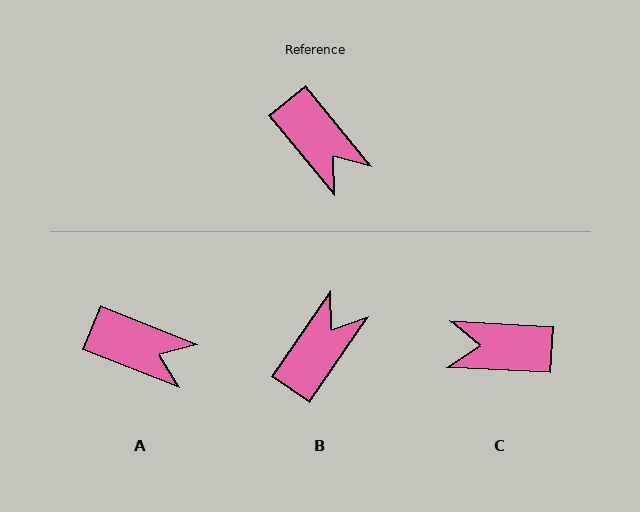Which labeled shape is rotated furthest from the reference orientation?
C, about 133 degrees away.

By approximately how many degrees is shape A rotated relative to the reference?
Approximately 29 degrees counter-clockwise.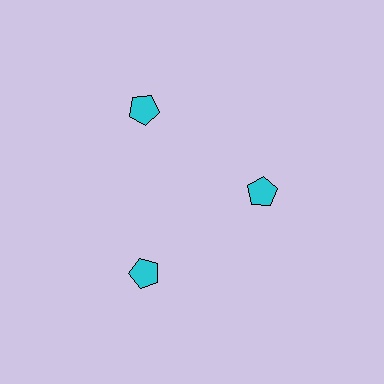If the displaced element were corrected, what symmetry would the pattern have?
It would have 3-fold rotational symmetry — the pattern would map onto itself every 120 degrees.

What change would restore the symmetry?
The symmetry would be restored by moving it outward, back onto the ring so that all 3 pentagons sit at equal angles and equal distance from the center.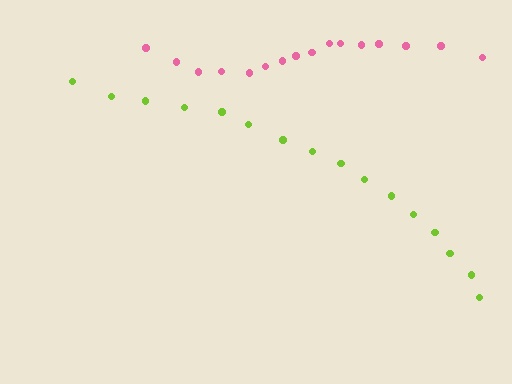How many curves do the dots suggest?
There are 2 distinct paths.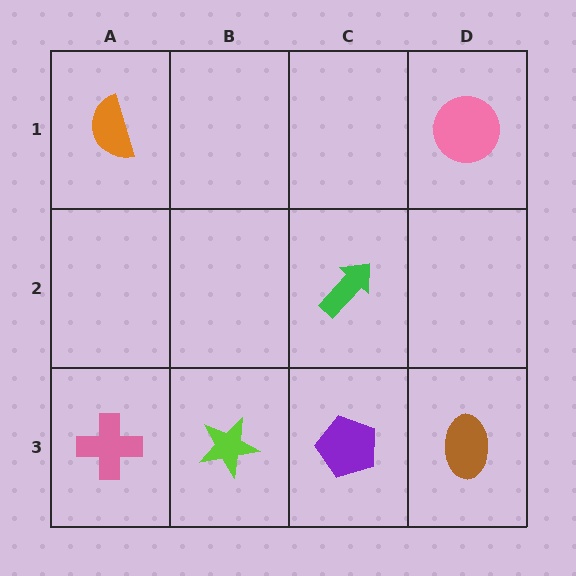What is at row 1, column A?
An orange semicircle.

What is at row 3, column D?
A brown ellipse.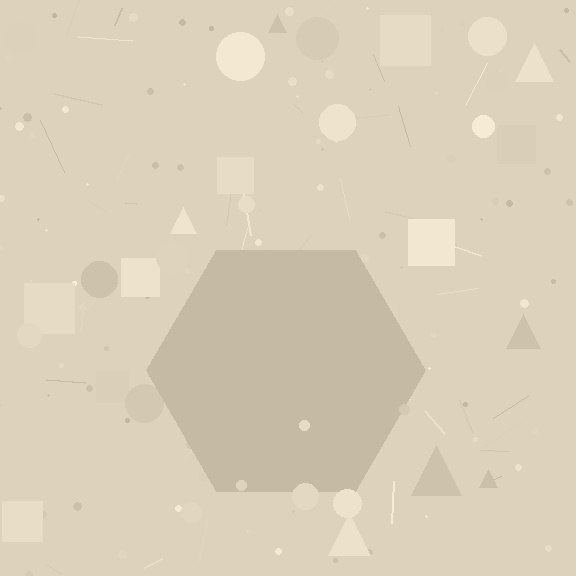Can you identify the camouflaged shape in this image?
The camouflaged shape is a hexagon.